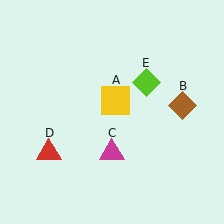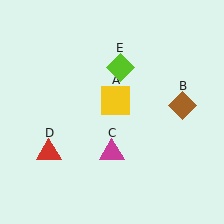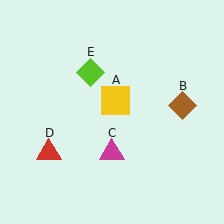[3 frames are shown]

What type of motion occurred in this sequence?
The lime diamond (object E) rotated counterclockwise around the center of the scene.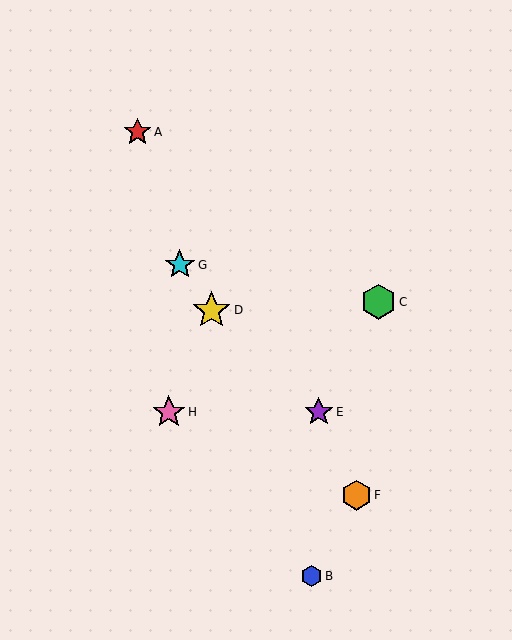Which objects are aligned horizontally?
Objects E, H are aligned horizontally.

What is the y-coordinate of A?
Object A is at y≈132.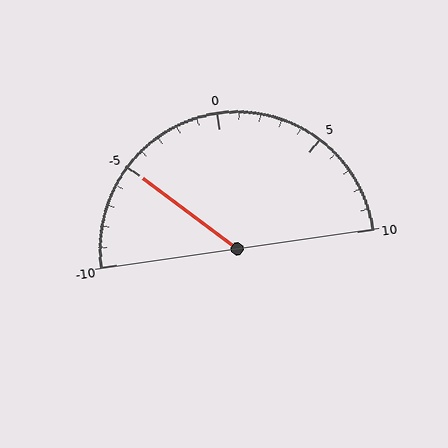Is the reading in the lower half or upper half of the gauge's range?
The reading is in the lower half of the range (-10 to 10).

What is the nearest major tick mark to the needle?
The nearest major tick mark is -5.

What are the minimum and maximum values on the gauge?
The gauge ranges from -10 to 10.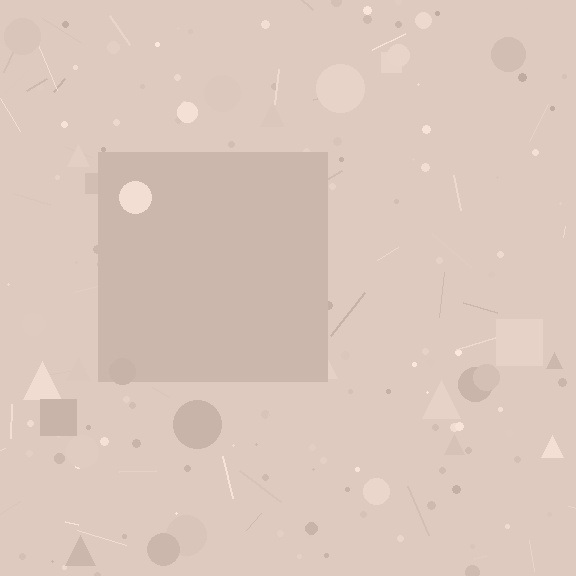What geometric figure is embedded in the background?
A square is embedded in the background.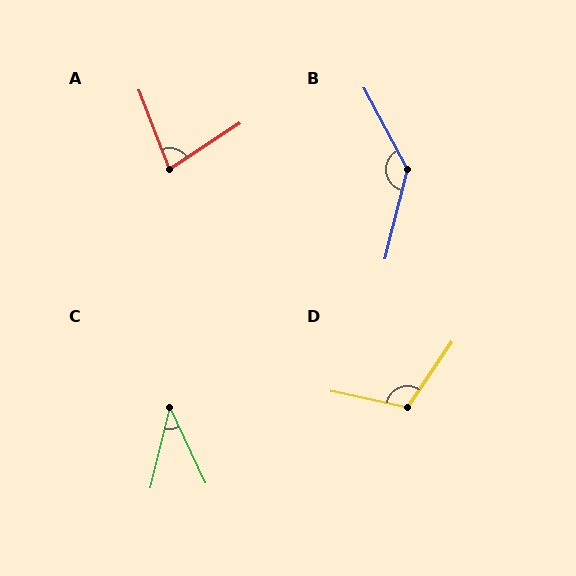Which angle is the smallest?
C, at approximately 39 degrees.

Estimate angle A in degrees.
Approximately 78 degrees.